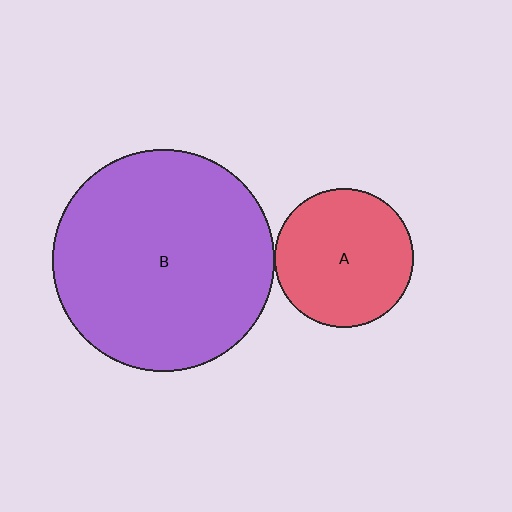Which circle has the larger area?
Circle B (purple).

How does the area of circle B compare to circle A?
Approximately 2.5 times.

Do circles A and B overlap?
Yes.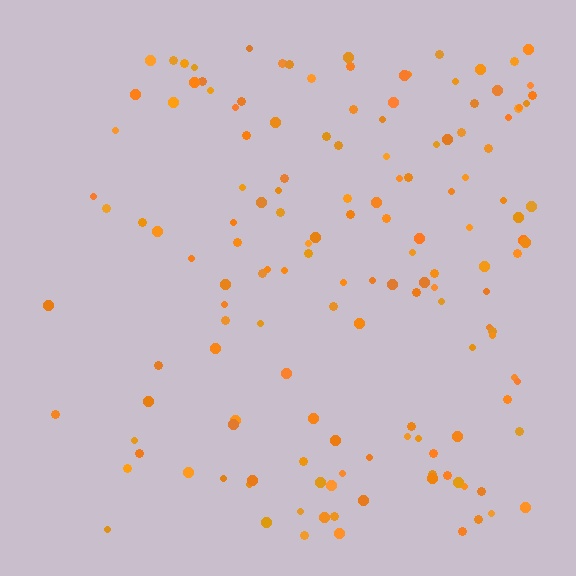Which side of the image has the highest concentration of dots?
The right.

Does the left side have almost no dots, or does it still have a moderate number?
Still a moderate number, just noticeably fewer than the right.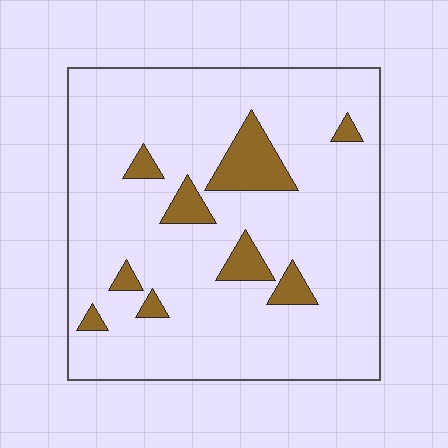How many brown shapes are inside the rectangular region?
9.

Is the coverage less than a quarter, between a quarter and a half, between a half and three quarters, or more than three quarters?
Less than a quarter.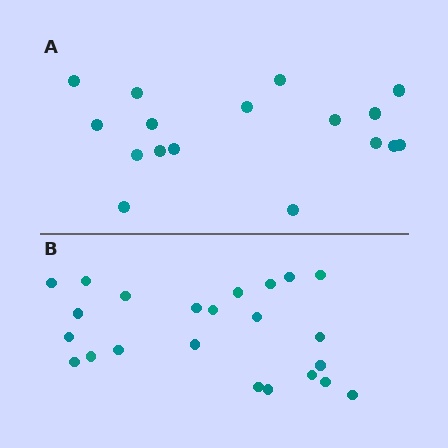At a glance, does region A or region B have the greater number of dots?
Region B (the bottom region) has more dots.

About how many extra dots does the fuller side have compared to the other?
Region B has about 6 more dots than region A.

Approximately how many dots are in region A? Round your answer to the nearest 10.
About 20 dots. (The exact count is 17, which rounds to 20.)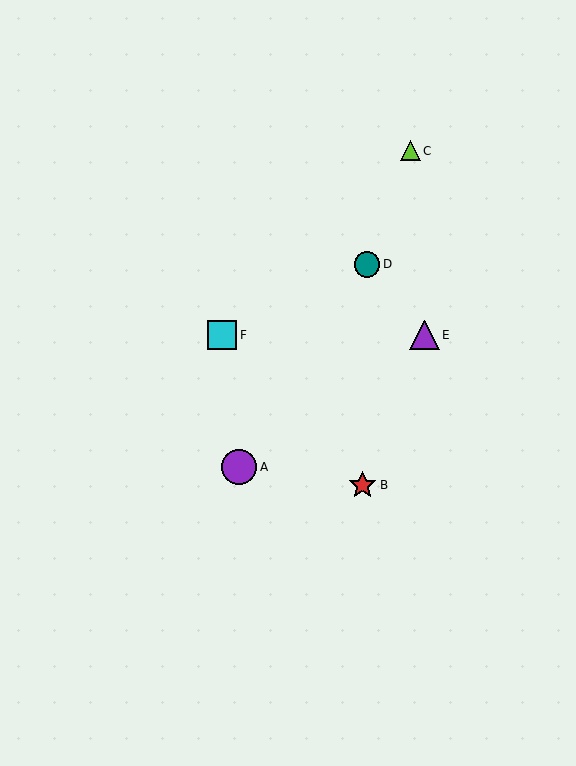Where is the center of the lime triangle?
The center of the lime triangle is at (410, 151).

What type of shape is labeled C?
Shape C is a lime triangle.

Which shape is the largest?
The purple circle (labeled A) is the largest.